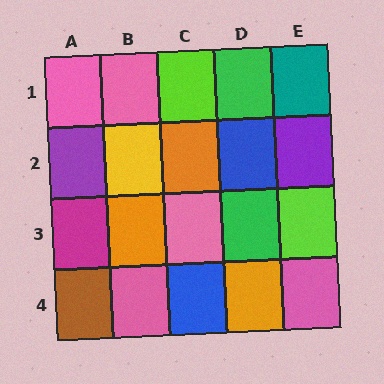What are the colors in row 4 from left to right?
Brown, pink, blue, orange, pink.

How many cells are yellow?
1 cell is yellow.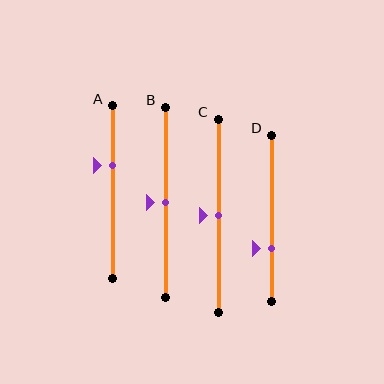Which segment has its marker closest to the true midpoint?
Segment B has its marker closest to the true midpoint.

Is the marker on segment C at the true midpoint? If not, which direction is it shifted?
Yes, the marker on segment C is at the true midpoint.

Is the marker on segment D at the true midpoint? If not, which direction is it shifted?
No, the marker on segment D is shifted downward by about 18% of the segment length.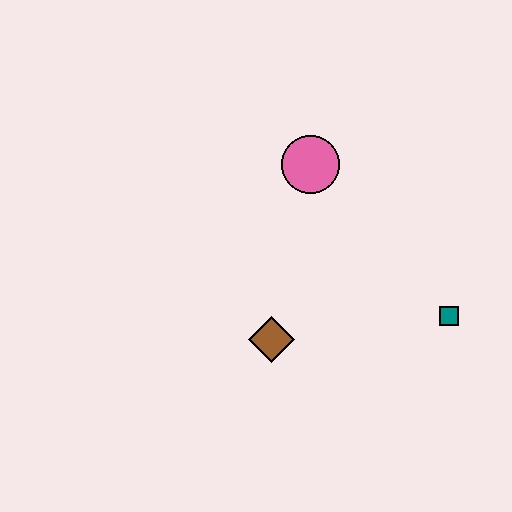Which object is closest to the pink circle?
The brown diamond is closest to the pink circle.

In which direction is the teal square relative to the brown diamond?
The teal square is to the right of the brown diamond.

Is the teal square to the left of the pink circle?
No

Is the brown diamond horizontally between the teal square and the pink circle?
No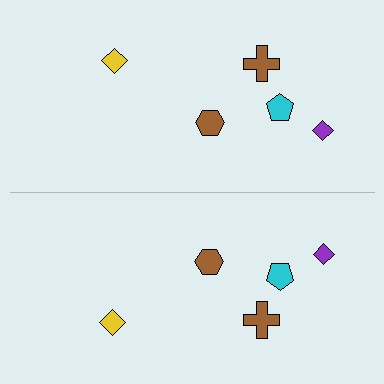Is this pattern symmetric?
Yes, this pattern has bilateral (reflection) symmetry.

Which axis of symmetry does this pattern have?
The pattern has a horizontal axis of symmetry running through the center of the image.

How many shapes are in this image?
There are 10 shapes in this image.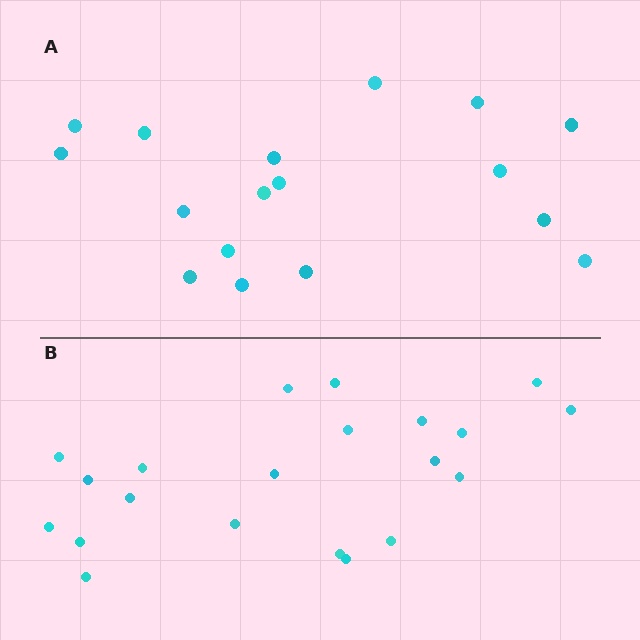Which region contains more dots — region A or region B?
Region B (the bottom region) has more dots.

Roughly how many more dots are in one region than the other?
Region B has about 4 more dots than region A.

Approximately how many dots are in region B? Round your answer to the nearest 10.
About 20 dots. (The exact count is 21, which rounds to 20.)